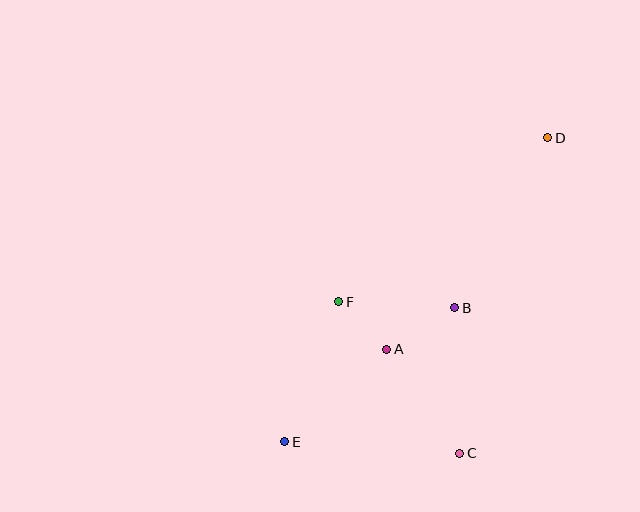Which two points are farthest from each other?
Points D and E are farthest from each other.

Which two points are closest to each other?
Points A and F are closest to each other.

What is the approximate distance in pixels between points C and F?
The distance between C and F is approximately 194 pixels.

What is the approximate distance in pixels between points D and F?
The distance between D and F is approximately 266 pixels.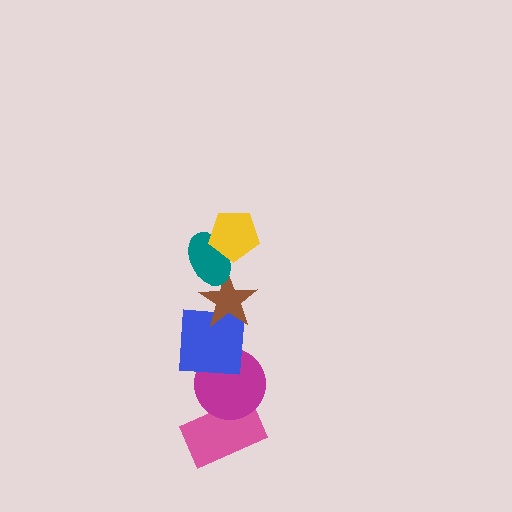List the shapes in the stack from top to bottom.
From top to bottom: the yellow pentagon, the teal ellipse, the brown star, the blue square, the magenta circle, the pink rectangle.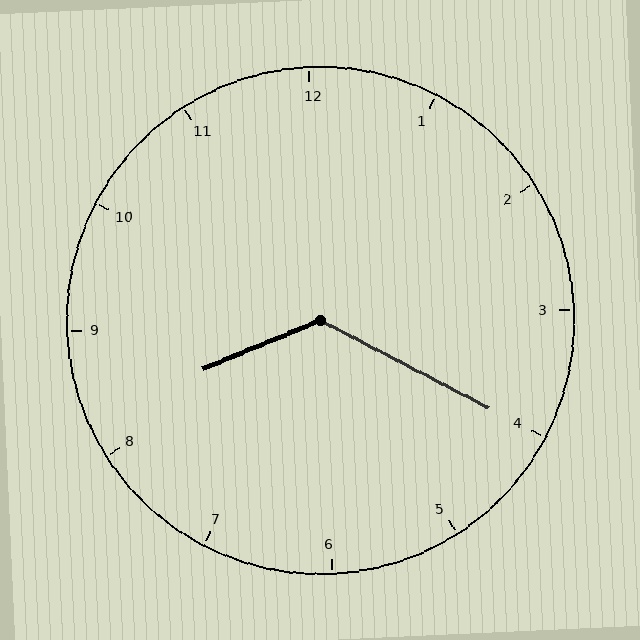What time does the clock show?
8:20.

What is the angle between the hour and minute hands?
Approximately 130 degrees.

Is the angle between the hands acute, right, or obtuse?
It is obtuse.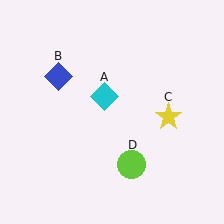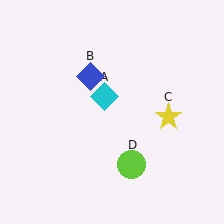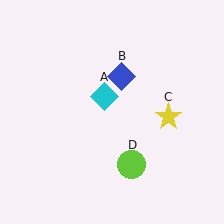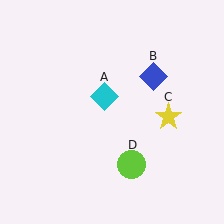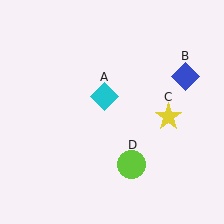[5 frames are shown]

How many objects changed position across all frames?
1 object changed position: blue diamond (object B).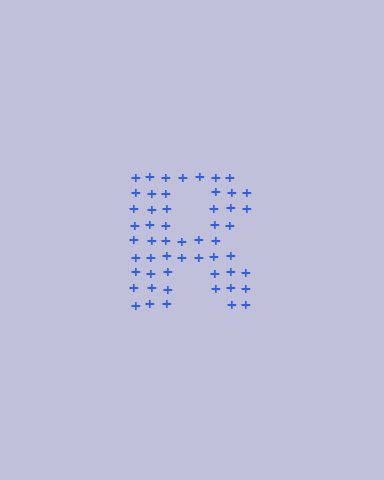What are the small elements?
The small elements are plus signs.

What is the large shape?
The large shape is the letter R.